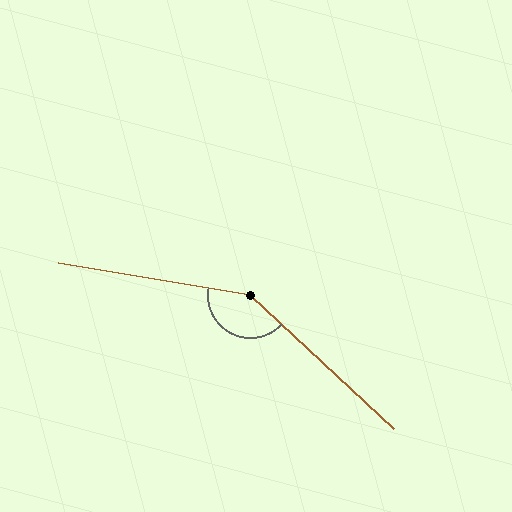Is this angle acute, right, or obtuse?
It is obtuse.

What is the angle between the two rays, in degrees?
Approximately 146 degrees.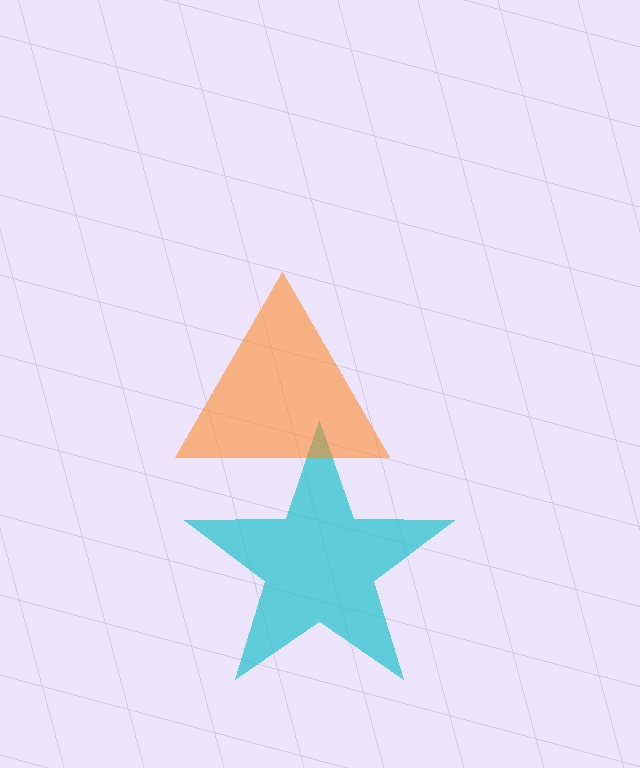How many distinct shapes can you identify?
There are 2 distinct shapes: a cyan star, an orange triangle.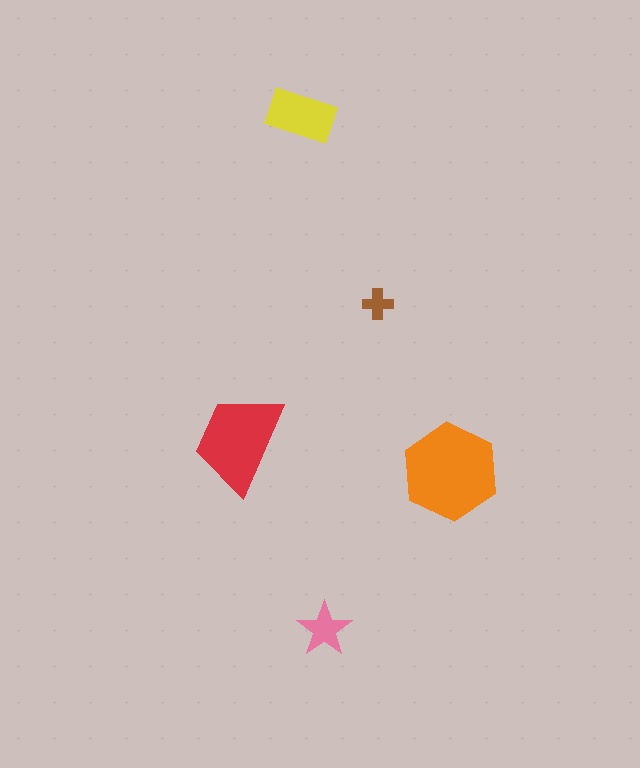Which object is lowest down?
The pink star is bottommost.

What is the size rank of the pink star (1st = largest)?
4th.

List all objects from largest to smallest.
The orange hexagon, the red trapezoid, the yellow rectangle, the pink star, the brown cross.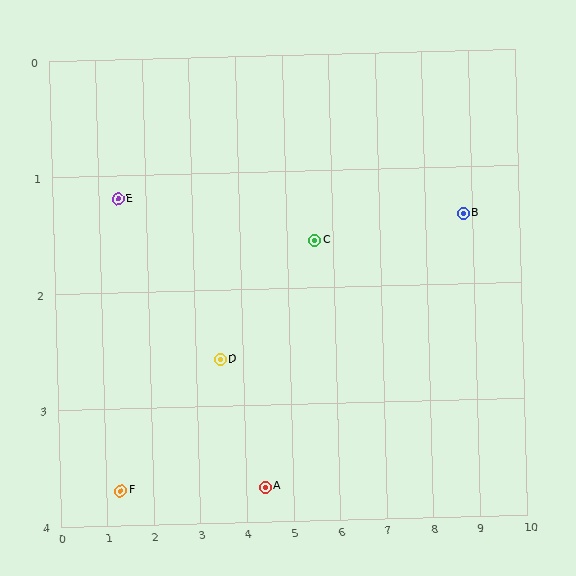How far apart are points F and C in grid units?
Points F and C are about 4.8 grid units apart.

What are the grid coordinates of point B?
Point B is at approximately (8.8, 1.4).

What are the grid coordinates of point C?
Point C is at approximately (5.6, 1.6).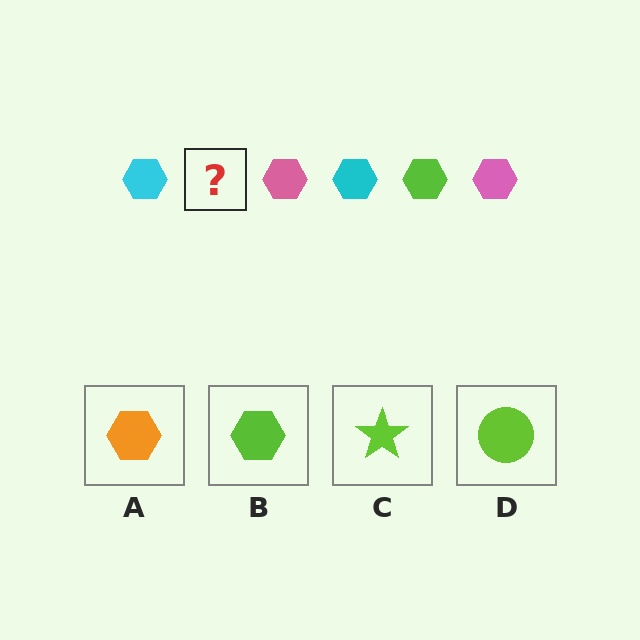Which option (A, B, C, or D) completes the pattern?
B.